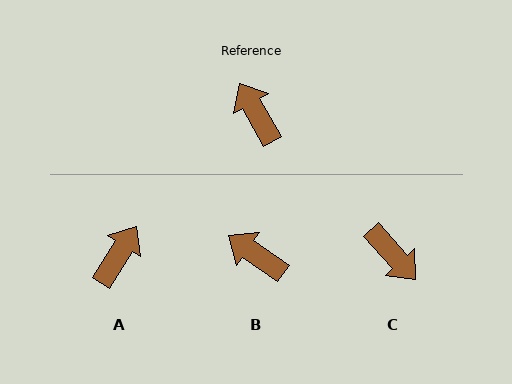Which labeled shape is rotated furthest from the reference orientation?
C, about 168 degrees away.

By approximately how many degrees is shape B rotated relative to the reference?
Approximately 26 degrees counter-clockwise.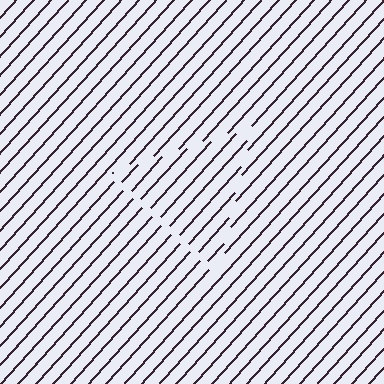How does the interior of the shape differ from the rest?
The interior of the shape contains the same grating, shifted by half a period — the contour is defined by the phase discontinuity where line-ends from the inner and outer gratings abut.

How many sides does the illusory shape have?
3 sides — the line-ends trace a triangle.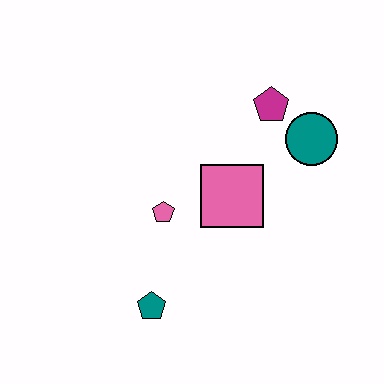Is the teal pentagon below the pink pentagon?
Yes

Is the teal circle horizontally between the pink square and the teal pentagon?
No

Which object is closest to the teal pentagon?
The pink pentagon is closest to the teal pentagon.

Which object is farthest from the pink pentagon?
The teal circle is farthest from the pink pentagon.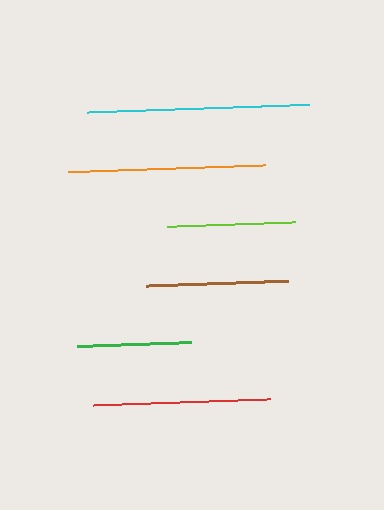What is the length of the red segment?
The red segment is approximately 177 pixels long.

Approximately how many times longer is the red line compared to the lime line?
The red line is approximately 1.4 times the length of the lime line.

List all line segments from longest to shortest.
From longest to shortest: cyan, orange, red, brown, lime, green.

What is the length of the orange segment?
The orange segment is approximately 198 pixels long.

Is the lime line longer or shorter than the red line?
The red line is longer than the lime line.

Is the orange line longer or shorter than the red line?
The orange line is longer than the red line.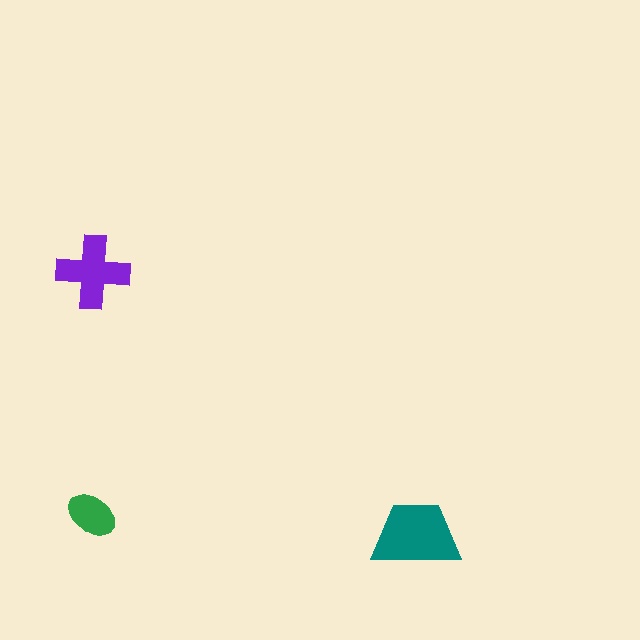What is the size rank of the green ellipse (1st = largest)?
3rd.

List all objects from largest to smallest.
The teal trapezoid, the purple cross, the green ellipse.